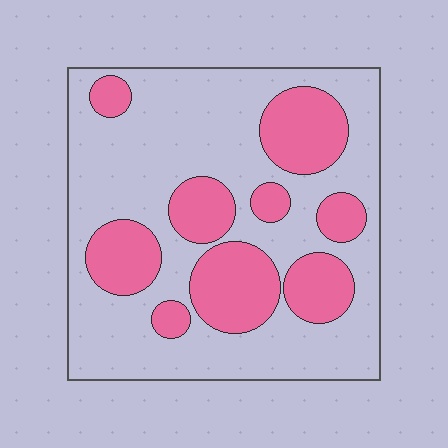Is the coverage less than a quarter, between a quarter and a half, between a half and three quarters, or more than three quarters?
Between a quarter and a half.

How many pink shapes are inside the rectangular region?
9.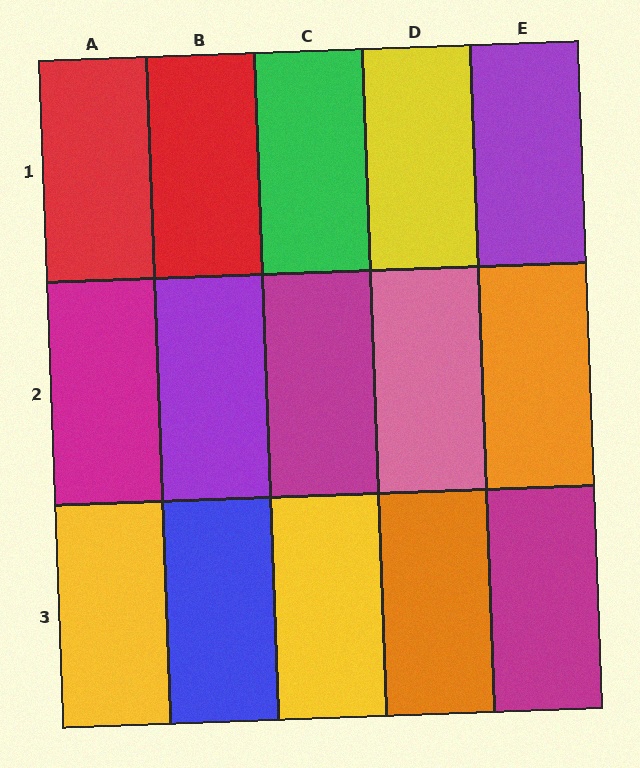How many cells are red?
2 cells are red.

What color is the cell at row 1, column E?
Purple.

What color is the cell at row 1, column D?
Yellow.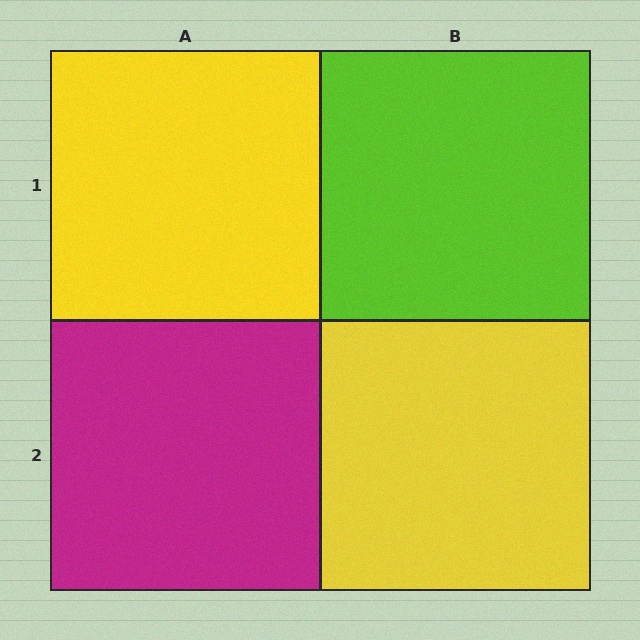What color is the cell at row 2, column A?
Magenta.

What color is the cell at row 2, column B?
Yellow.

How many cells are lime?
1 cell is lime.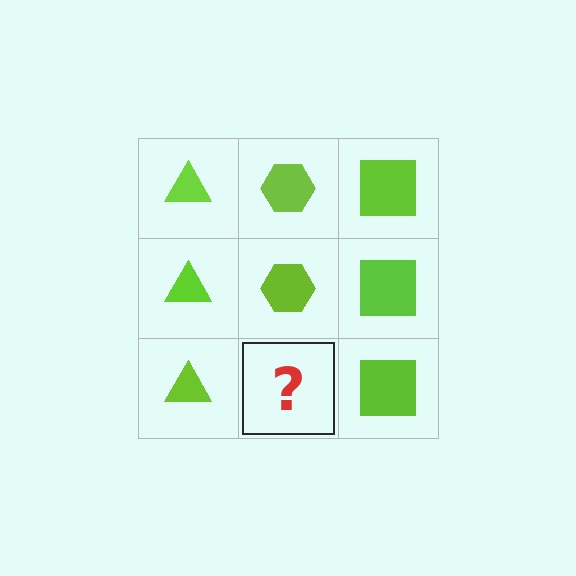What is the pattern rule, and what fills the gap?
The rule is that each column has a consistent shape. The gap should be filled with a lime hexagon.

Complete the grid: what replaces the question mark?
The question mark should be replaced with a lime hexagon.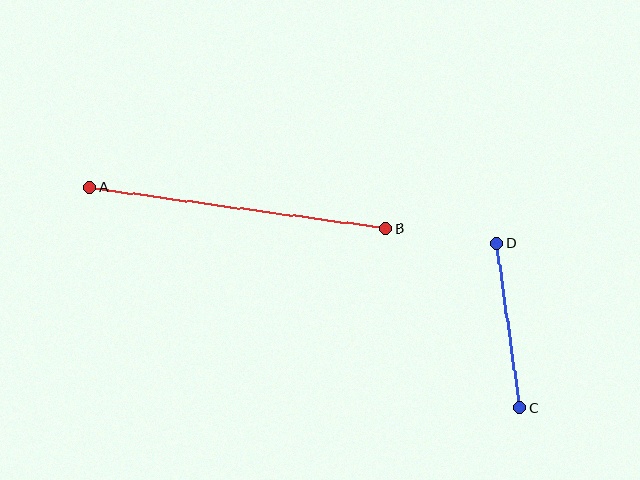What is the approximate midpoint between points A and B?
The midpoint is at approximately (238, 208) pixels.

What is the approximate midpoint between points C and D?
The midpoint is at approximately (508, 326) pixels.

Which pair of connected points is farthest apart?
Points A and B are farthest apart.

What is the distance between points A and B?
The distance is approximately 299 pixels.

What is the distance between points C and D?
The distance is approximately 166 pixels.